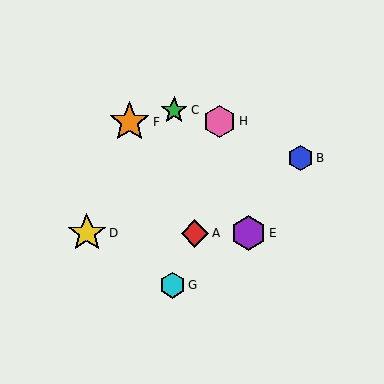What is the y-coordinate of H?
Object H is at y≈121.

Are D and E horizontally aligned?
Yes, both are at y≈233.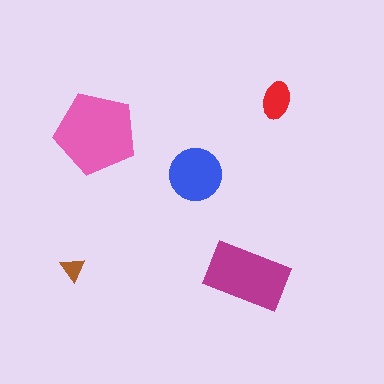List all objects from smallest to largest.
The brown triangle, the red ellipse, the blue circle, the magenta rectangle, the pink pentagon.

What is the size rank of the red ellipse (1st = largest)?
4th.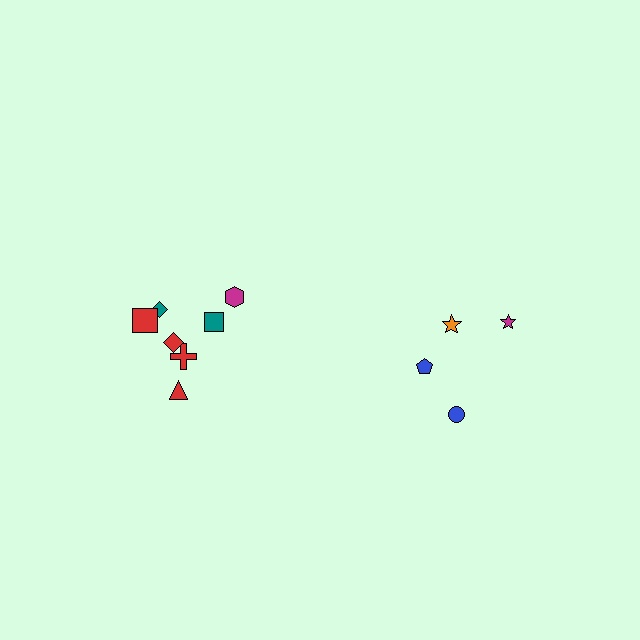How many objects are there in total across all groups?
There are 11 objects.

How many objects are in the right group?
There are 4 objects.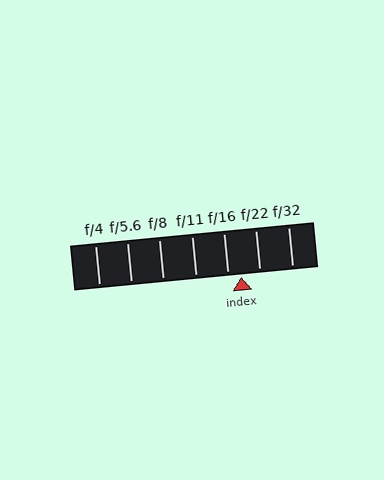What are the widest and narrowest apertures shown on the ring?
The widest aperture shown is f/4 and the narrowest is f/32.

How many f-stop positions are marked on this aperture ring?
There are 7 f-stop positions marked.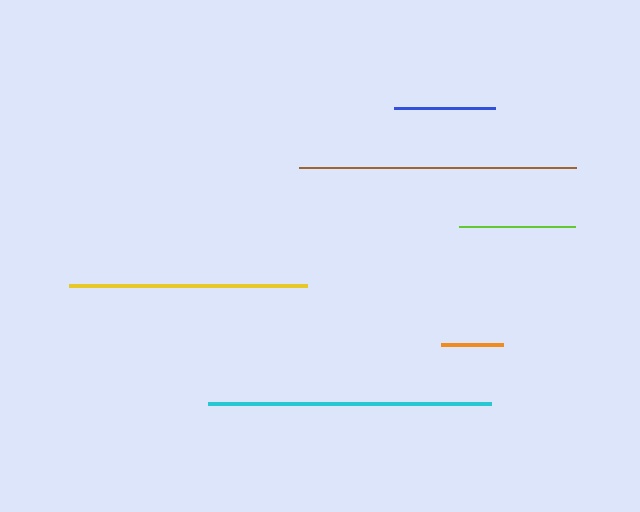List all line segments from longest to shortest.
From longest to shortest: cyan, brown, yellow, lime, blue, orange.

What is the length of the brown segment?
The brown segment is approximately 277 pixels long.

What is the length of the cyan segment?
The cyan segment is approximately 283 pixels long.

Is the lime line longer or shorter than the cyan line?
The cyan line is longer than the lime line.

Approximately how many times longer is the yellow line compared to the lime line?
The yellow line is approximately 2.1 times the length of the lime line.